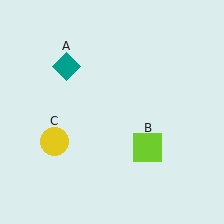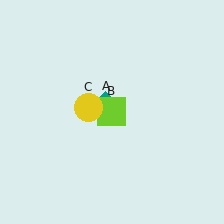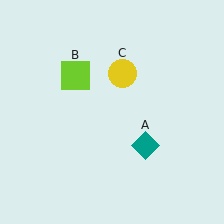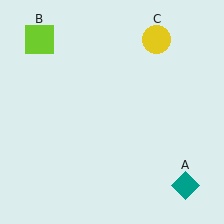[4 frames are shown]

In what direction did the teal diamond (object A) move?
The teal diamond (object A) moved down and to the right.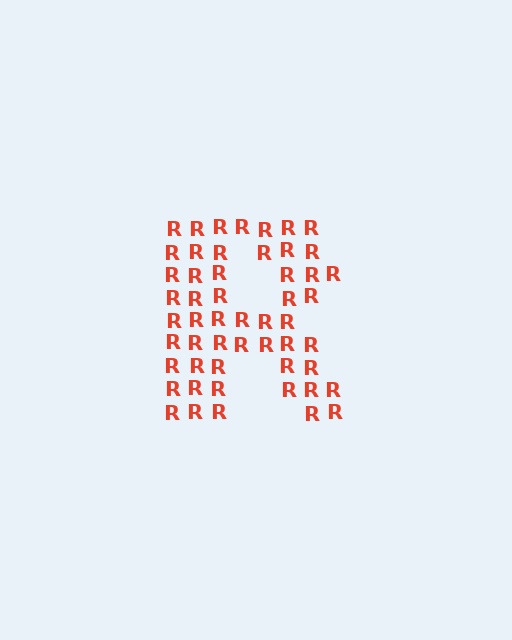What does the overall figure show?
The overall figure shows the letter R.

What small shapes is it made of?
It is made of small letter R's.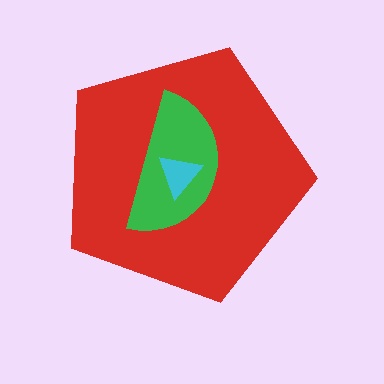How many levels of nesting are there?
3.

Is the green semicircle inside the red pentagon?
Yes.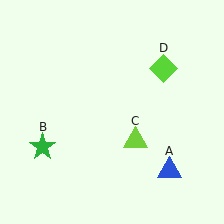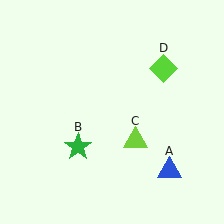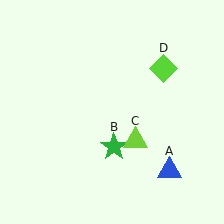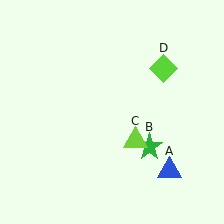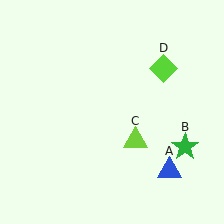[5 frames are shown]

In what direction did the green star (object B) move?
The green star (object B) moved right.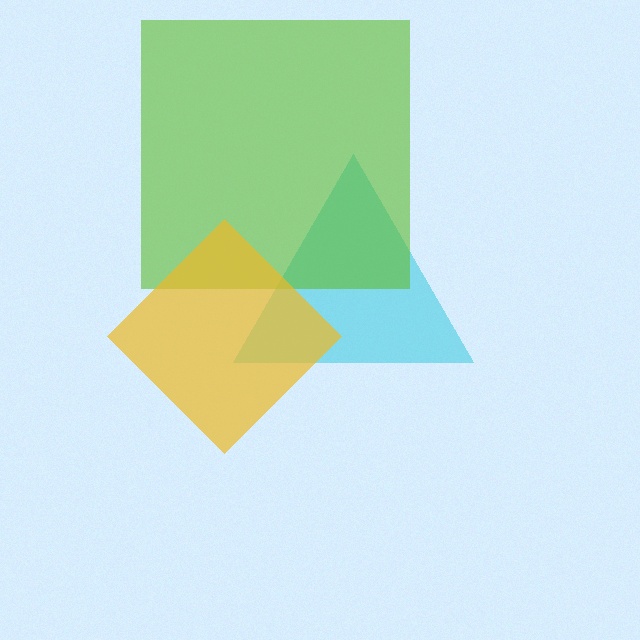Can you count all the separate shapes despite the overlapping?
Yes, there are 3 separate shapes.